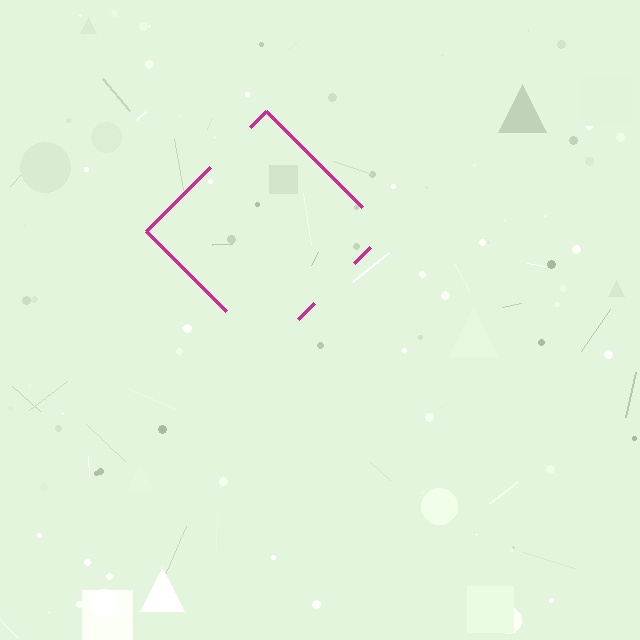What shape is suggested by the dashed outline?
The dashed outline suggests a diamond.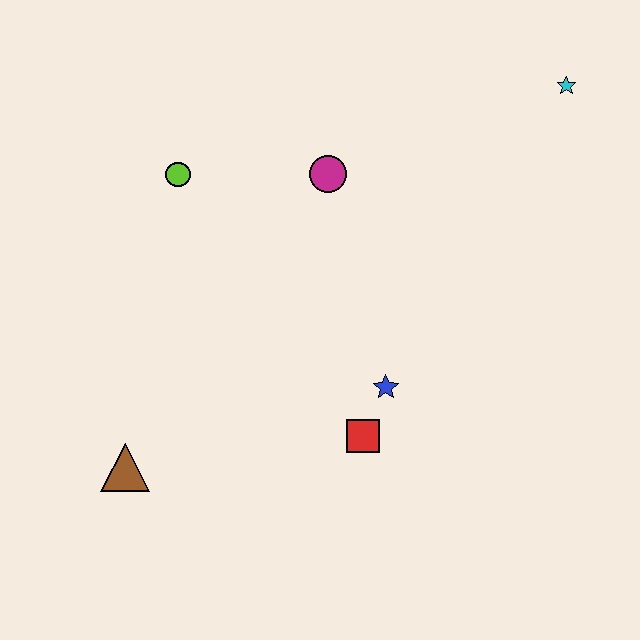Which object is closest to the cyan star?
The magenta circle is closest to the cyan star.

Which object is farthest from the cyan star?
The brown triangle is farthest from the cyan star.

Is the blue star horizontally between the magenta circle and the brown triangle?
No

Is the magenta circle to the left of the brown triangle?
No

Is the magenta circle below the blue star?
No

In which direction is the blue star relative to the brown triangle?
The blue star is to the right of the brown triangle.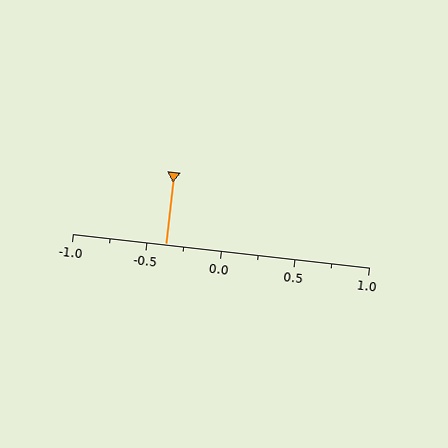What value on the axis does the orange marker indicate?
The marker indicates approximately -0.38.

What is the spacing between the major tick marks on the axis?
The major ticks are spaced 0.5 apart.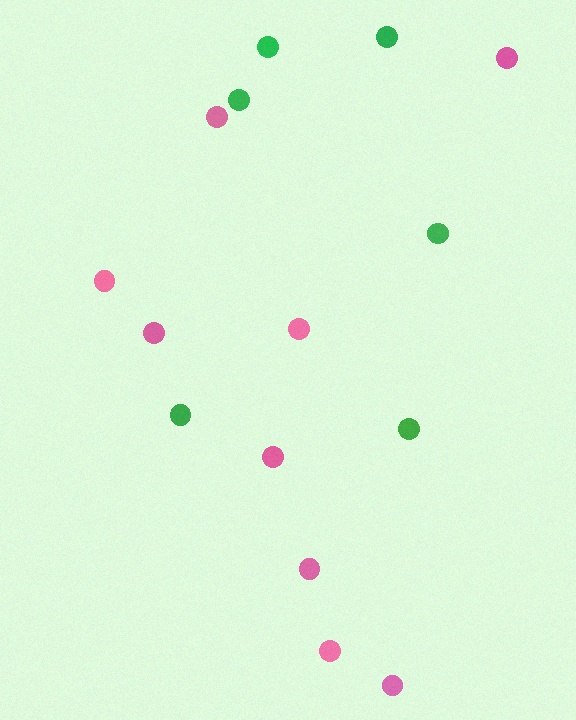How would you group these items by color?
There are 2 groups: one group of pink circles (9) and one group of green circles (6).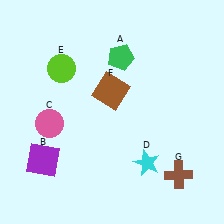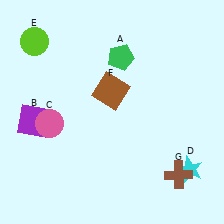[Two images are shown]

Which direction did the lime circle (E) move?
The lime circle (E) moved left.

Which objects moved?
The objects that moved are: the purple square (B), the cyan star (D), the lime circle (E).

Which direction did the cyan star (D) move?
The cyan star (D) moved right.